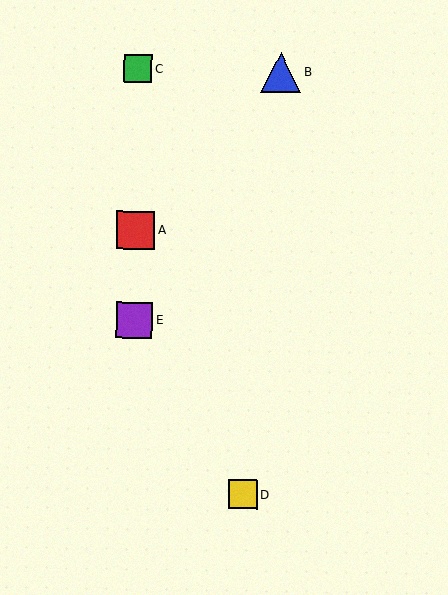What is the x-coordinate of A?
Object A is at x≈136.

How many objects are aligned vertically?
3 objects (A, C, E) are aligned vertically.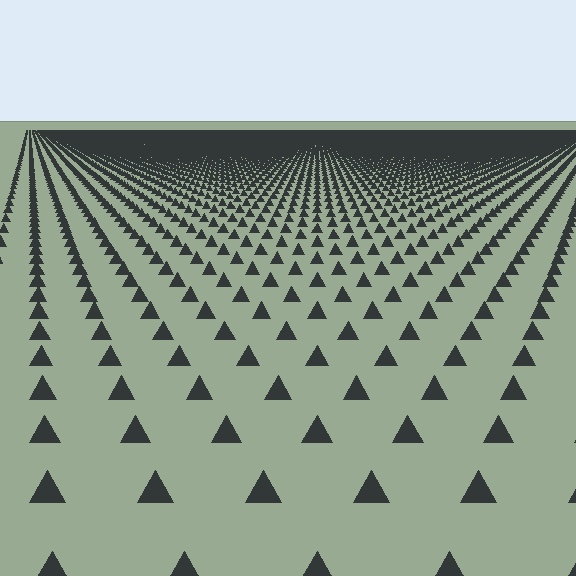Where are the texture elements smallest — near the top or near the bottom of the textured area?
Near the top.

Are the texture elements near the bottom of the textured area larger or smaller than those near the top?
Larger. Near the bottom, elements are closer to the viewer and appear at a bigger on-screen size.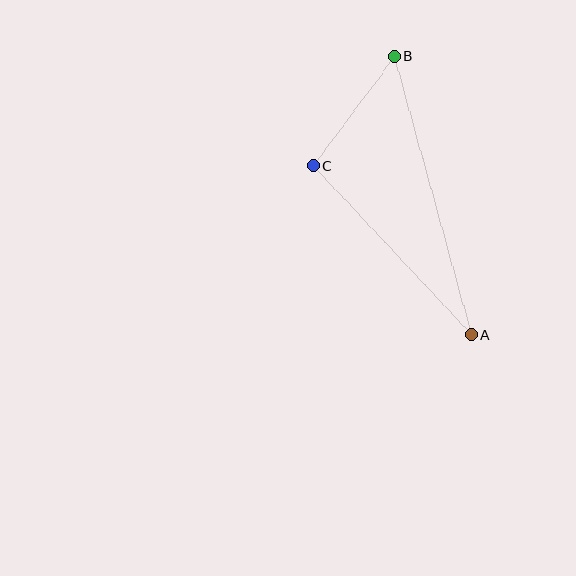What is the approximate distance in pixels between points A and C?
The distance between A and C is approximately 232 pixels.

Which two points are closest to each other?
Points B and C are closest to each other.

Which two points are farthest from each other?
Points A and B are farthest from each other.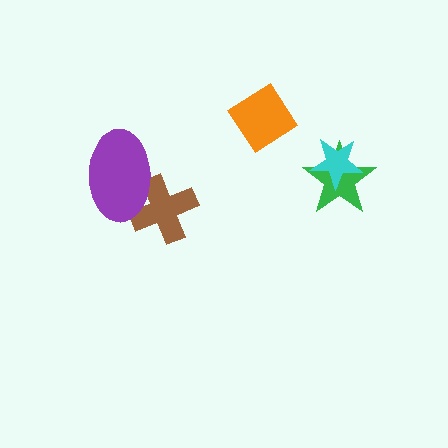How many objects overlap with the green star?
1 object overlaps with the green star.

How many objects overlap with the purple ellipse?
1 object overlaps with the purple ellipse.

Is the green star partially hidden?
Yes, it is partially covered by another shape.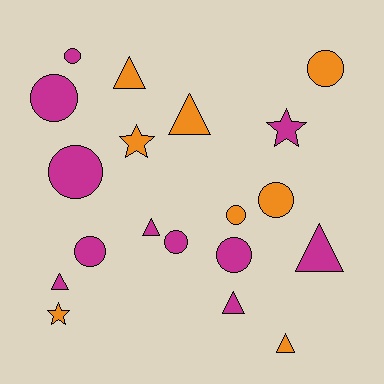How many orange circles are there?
There are 3 orange circles.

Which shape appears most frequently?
Circle, with 9 objects.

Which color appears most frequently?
Magenta, with 11 objects.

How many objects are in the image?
There are 19 objects.